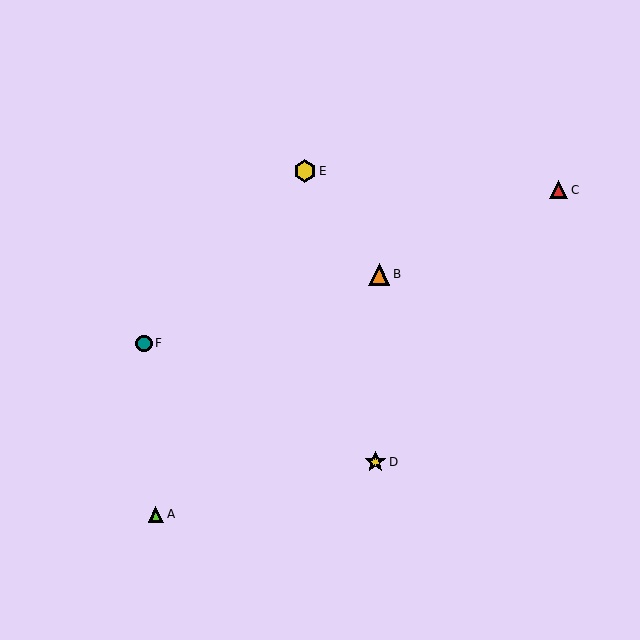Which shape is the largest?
The yellow hexagon (labeled E) is the largest.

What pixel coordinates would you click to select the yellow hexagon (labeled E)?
Click at (305, 171) to select the yellow hexagon E.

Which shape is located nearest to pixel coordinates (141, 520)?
The lime triangle (labeled A) at (156, 514) is nearest to that location.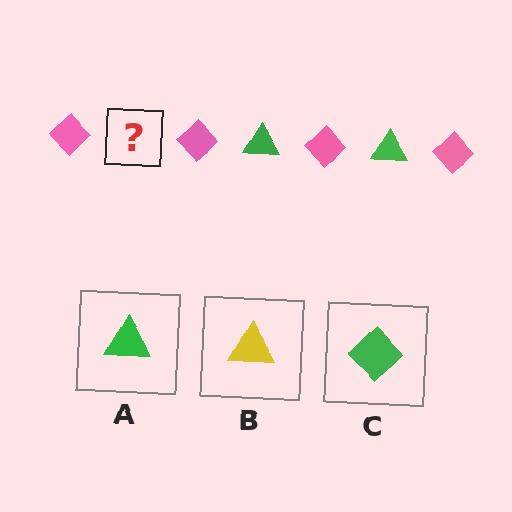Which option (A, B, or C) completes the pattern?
A.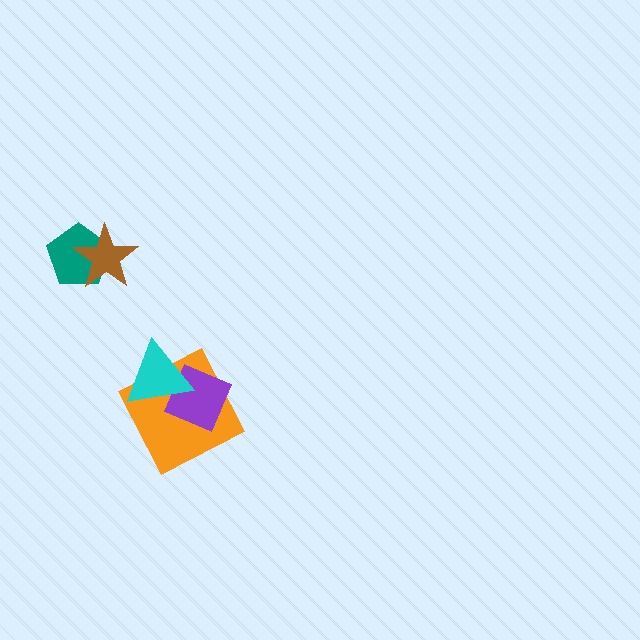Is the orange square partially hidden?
Yes, it is partially covered by another shape.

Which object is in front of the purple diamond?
The cyan triangle is in front of the purple diamond.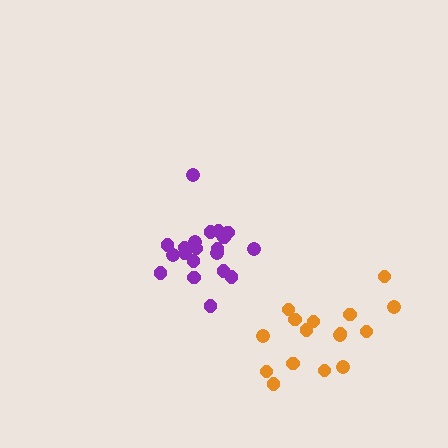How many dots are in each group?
Group 1: 20 dots, Group 2: 16 dots (36 total).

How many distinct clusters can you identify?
There are 2 distinct clusters.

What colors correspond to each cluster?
The clusters are colored: purple, orange.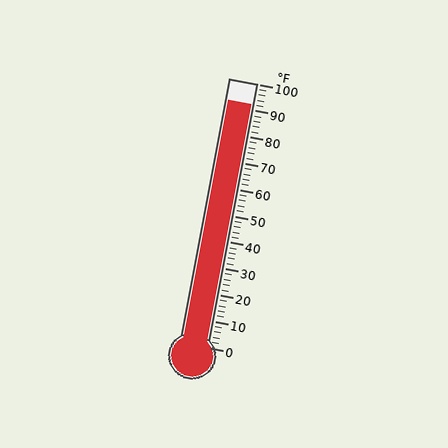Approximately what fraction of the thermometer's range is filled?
The thermometer is filled to approximately 90% of its range.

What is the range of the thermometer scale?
The thermometer scale ranges from 0°F to 100°F.